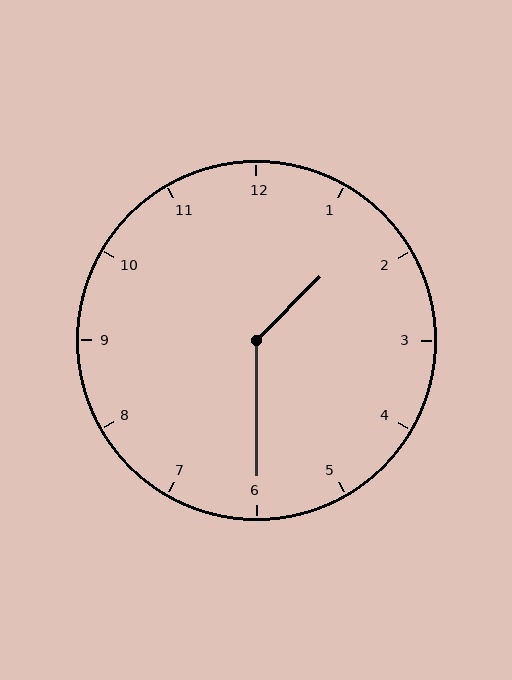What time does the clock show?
1:30.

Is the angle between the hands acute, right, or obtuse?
It is obtuse.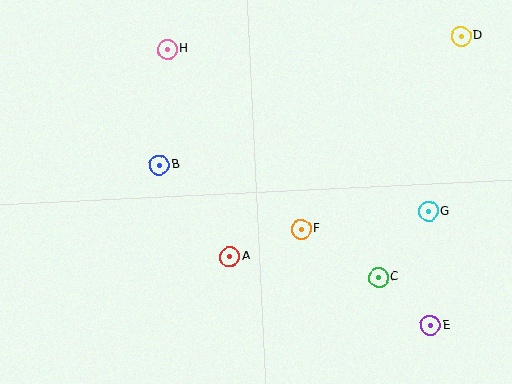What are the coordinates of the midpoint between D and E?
The midpoint between D and E is at (446, 181).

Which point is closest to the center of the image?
Point F at (301, 229) is closest to the center.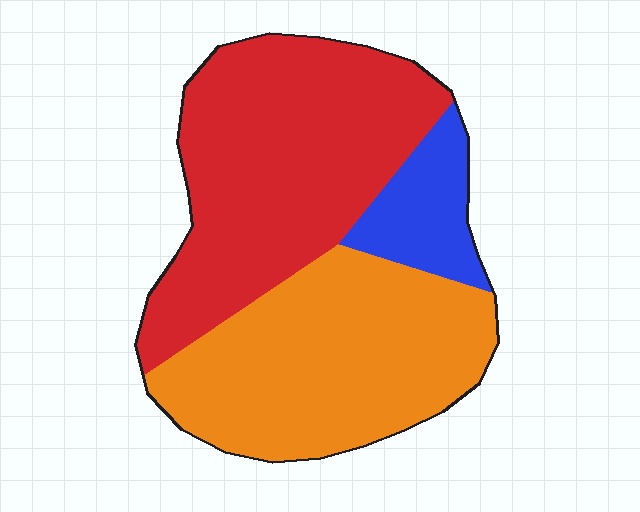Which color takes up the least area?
Blue, at roughly 10%.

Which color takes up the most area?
Red, at roughly 45%.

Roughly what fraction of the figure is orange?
Orange takes up about two fifths (2/5) of the figure.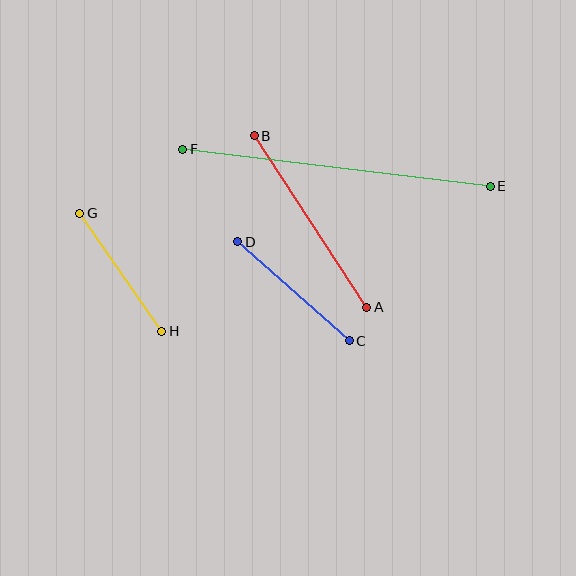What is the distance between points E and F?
The distance is approximately 309 pixels.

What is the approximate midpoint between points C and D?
The midpoint is at approximately (293, 291) pixels.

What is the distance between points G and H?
The distance is approximately 143 pixels.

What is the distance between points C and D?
The distance is approximately 149 pixels.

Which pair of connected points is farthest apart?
Points E and F are farthest apart.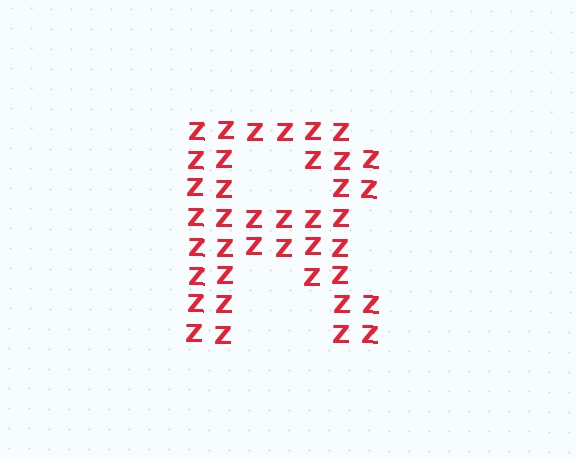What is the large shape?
The large shape is the letter R.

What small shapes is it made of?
It is made of small letter Z's.